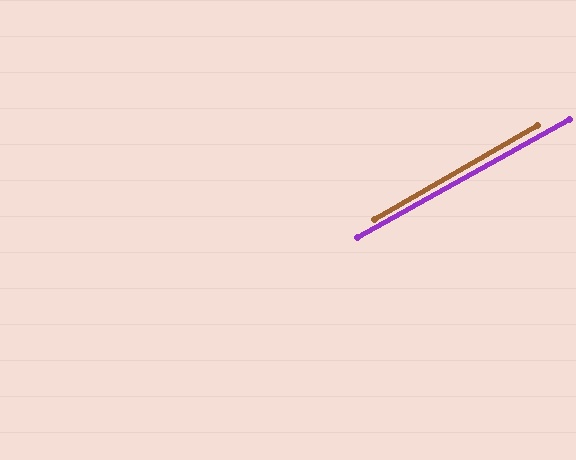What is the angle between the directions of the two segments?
Approximately 1 degree.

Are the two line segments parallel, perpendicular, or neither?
Parallel — their directions differ by only 0.8°.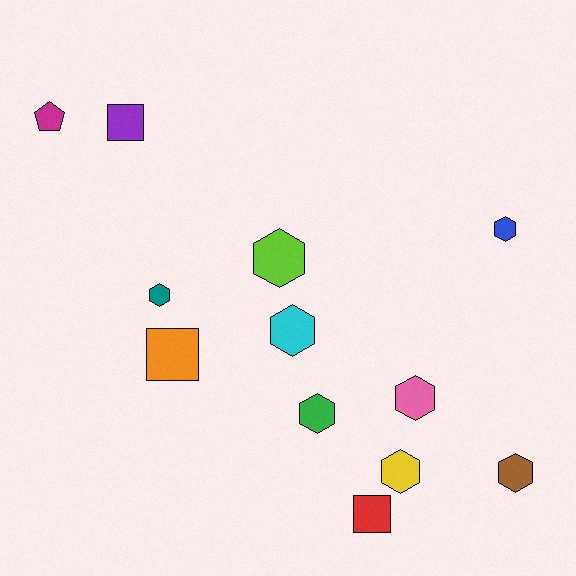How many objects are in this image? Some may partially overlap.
There are 12 objects.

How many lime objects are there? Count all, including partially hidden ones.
There is 1 lime object.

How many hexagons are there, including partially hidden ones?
There are 8 hexagons.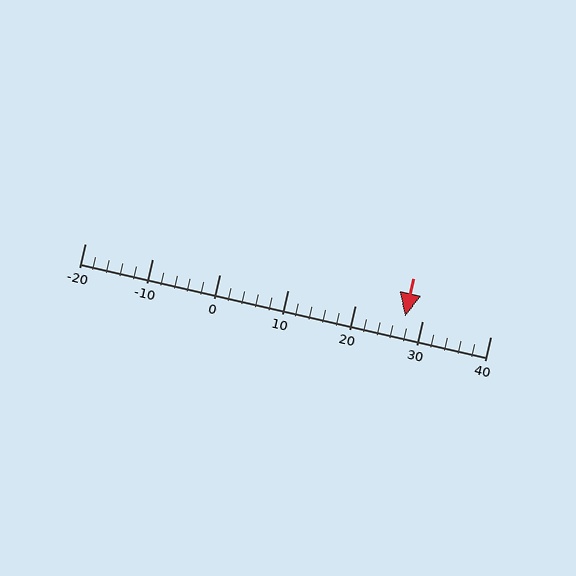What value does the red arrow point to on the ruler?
The red arrow points to approximately 27.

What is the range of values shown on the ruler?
The ruler shows values from -20 to 40.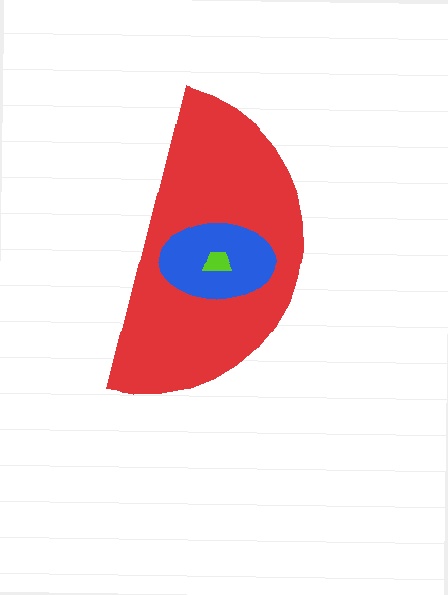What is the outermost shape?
The red semicircle.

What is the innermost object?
The lime trapezoid.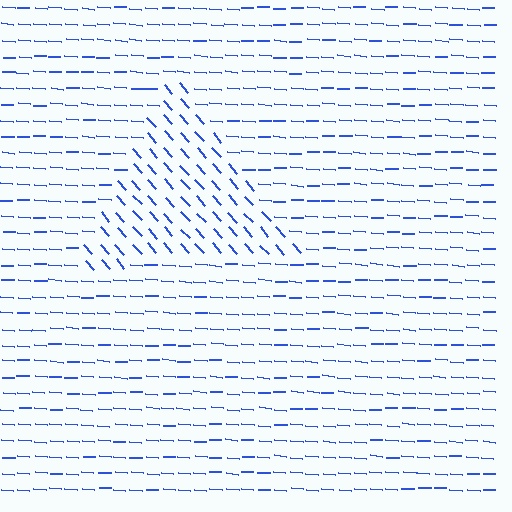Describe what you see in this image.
The image is filled with small blue line segments. A triangle region in the image has lines oriented differently from the surrounding lines, creating a visible texture boundary.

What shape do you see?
I see a triangle.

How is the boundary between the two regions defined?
The boundary is defined purely by a change in line orientation (approximately 45 degrees difference). All lines are the same color and thickness.